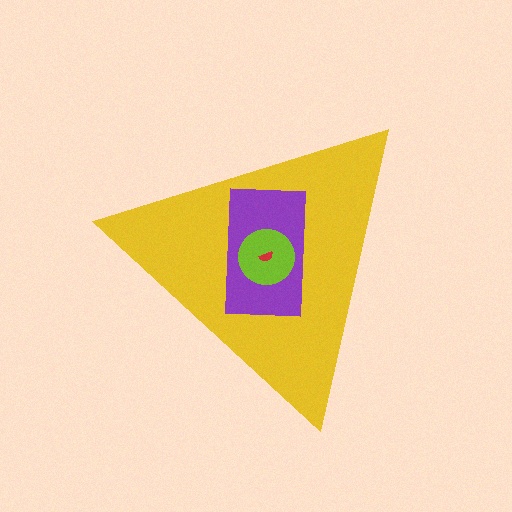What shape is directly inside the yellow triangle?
The purple rectangle.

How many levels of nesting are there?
4.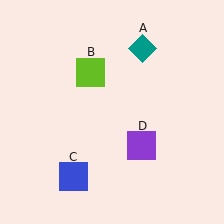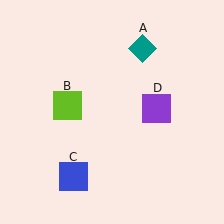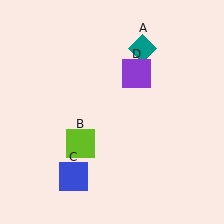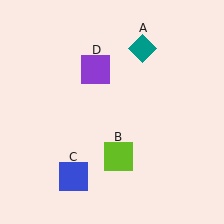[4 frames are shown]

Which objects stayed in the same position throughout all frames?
Teal diamond (object A) and blue square (object C) remained stationary.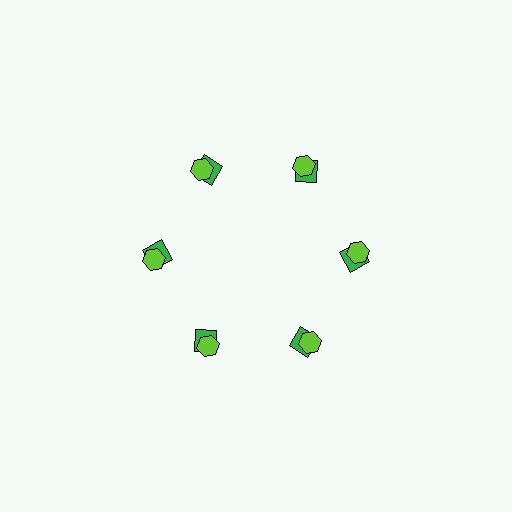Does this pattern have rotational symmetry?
Yes, this pattern has 6-fold rotational symmetry. It looks the same after rotating 60 degrees around the center.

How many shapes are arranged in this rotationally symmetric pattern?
There are 12 shapes, arranged in 6 groups of 2.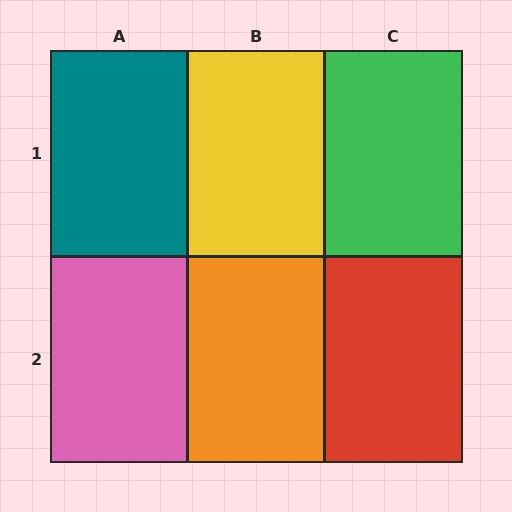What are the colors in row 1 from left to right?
Teal, yellow, green.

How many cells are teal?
1 cell is teal.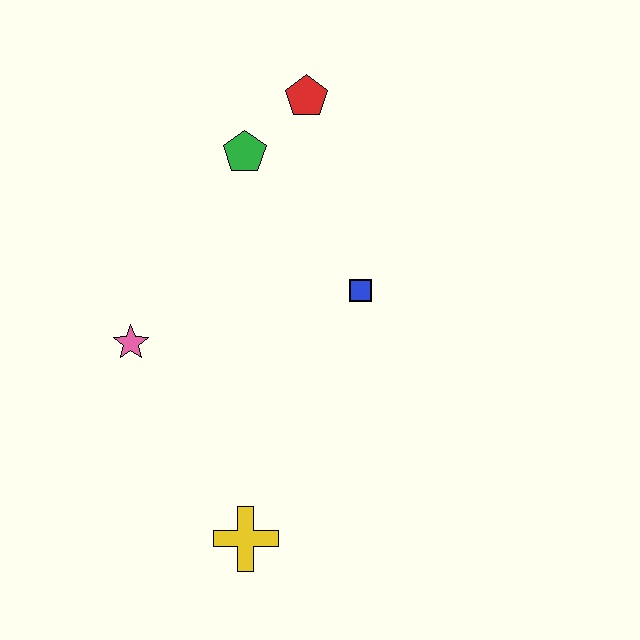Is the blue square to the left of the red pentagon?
No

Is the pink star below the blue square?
Yes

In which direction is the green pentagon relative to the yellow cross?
The green pentagon is above the yellow cross.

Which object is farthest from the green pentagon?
The yellow cross is farthest from the green pentagon.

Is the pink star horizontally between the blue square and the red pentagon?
No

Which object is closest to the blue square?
The green pentagon is closest to the blue square.